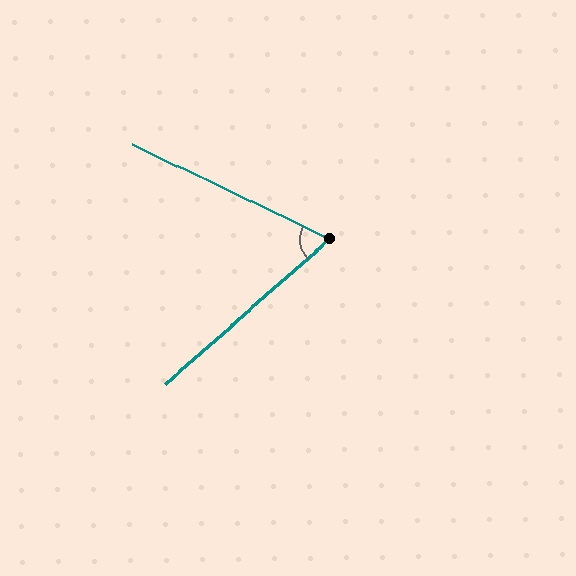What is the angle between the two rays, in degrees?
Approximately 67 degrees.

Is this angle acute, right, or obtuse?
It is acute.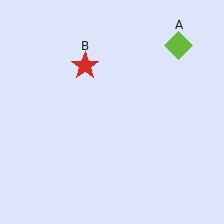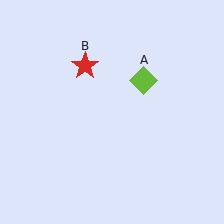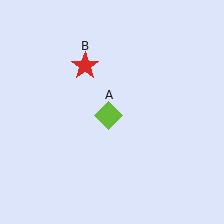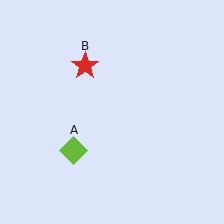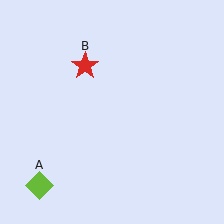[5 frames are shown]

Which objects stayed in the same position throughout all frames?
Red star (object B) remained stationary.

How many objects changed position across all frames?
1 object changed position: lime diamond (object A).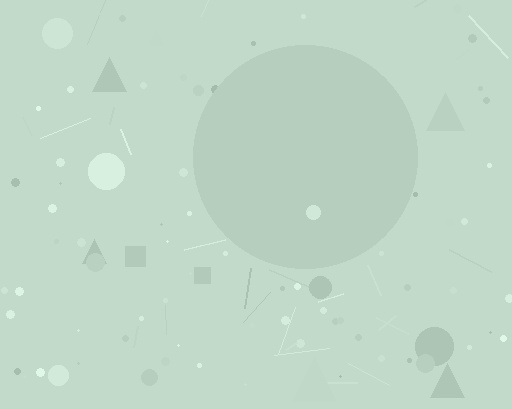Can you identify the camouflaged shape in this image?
The camouflaged shape is a circle.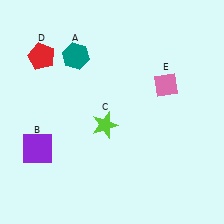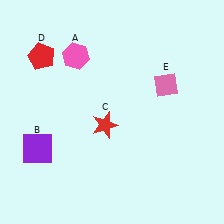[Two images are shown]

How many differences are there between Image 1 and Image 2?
There are 2 differences between the two images.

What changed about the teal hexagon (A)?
In Image 1, A is teal. In Image 2, it changed to pink.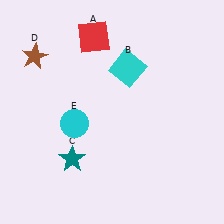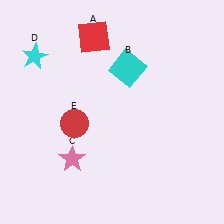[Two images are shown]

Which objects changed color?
C changed from teal to pink. D changed from brown to cyan. E changed from cyan to red.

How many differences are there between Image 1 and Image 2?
There are 3 differences between the two images.